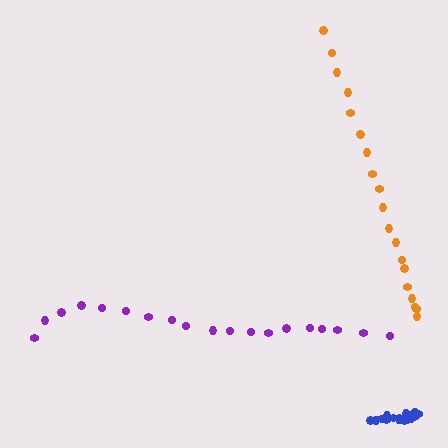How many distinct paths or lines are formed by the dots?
There are 3 distinct paths.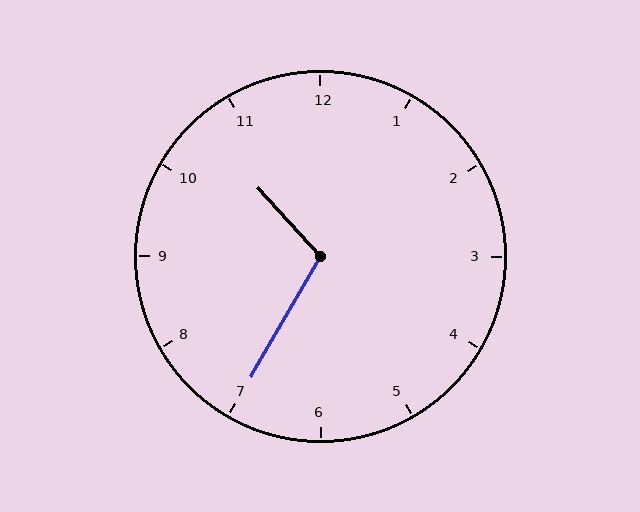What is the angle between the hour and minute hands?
Approximately 108 degrees.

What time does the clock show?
10:35.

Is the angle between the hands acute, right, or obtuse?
It is obtuse.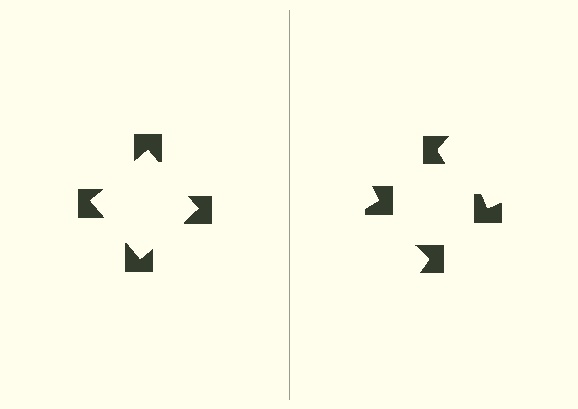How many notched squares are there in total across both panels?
8 — 4 on each side.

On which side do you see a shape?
An illusory square appears on the left side. On the right side the wedge cuts are rotated, so no coherent shape forms.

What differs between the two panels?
The notched squares are positioned identically on both sides; only the wedge orientations differ. On the left they align to a square; on the right they are misaligned.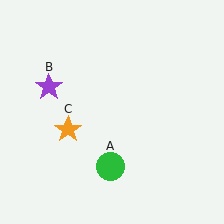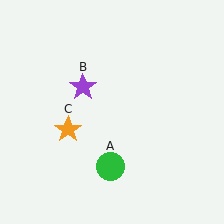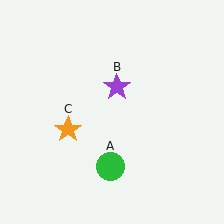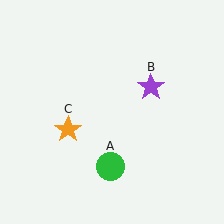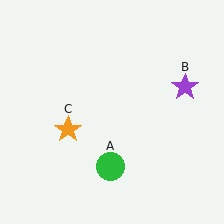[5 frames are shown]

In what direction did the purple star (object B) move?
The purple star (object B) moved right.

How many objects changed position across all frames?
1 object changed position: purple star (object B).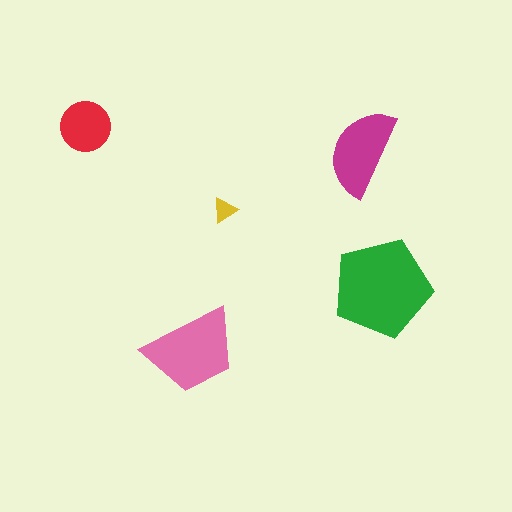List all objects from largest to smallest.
The green pentagon, the pink trapezoid, the magenta semicircle, the red circle, the yellow triangle.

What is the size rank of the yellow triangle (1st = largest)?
5th.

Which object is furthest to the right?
The green pentagon is rightmost.